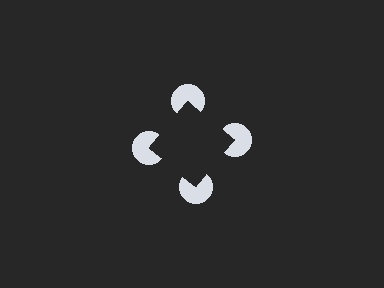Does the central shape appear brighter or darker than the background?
It typically appears slightly darker than the background, even though no actual brightness change is drawn.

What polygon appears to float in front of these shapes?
An illusory square — its edges are inferred from the aligned wedge cuts in the pac-man discs, not physically drawn.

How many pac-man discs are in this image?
There are 4 — one at each vertex of the illusory square.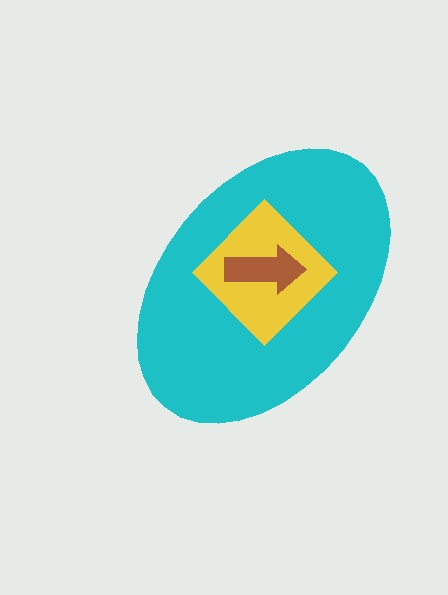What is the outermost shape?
The cyan ellipse.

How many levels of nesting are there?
3.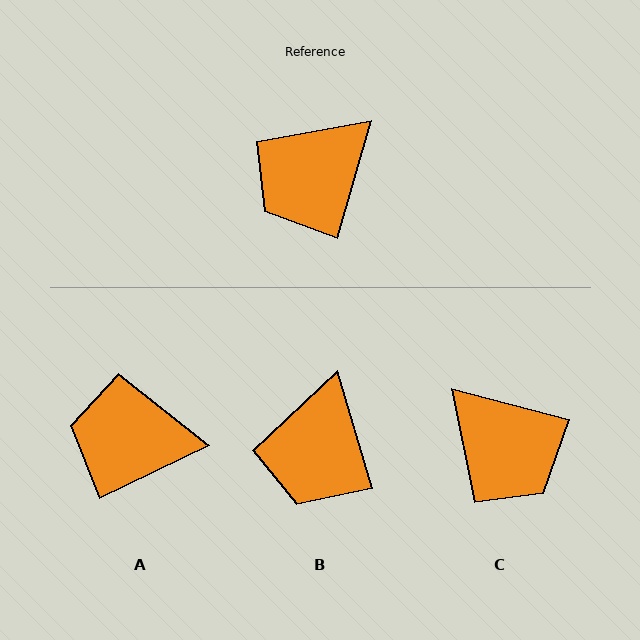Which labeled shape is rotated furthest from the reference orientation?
C, about 91 degrees away.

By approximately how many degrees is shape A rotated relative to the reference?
Approximately 49 degrees clockwise.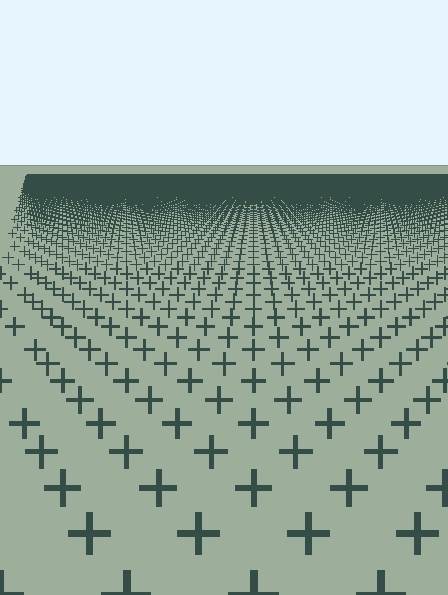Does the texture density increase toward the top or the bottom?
Density increases toward the top.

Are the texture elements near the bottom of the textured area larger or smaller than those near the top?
Larger. Near the bottom, elements are closer to the viewer and appear at a bigger on-screen size.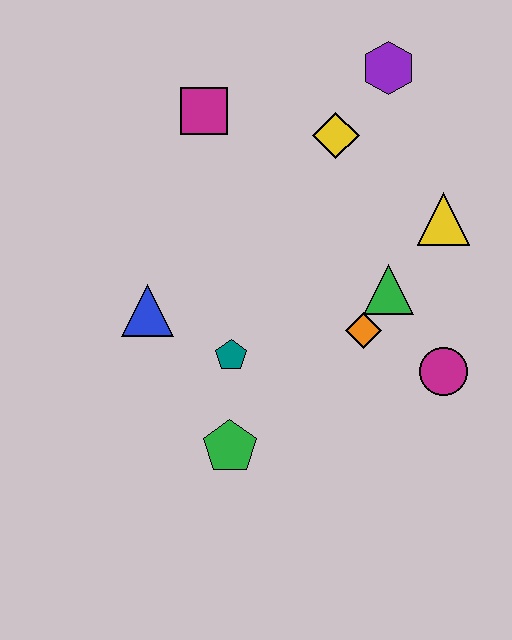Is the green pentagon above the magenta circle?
No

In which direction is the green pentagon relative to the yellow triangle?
The green pentagon is below the yellow triangle.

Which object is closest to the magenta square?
The yellow diamond is closest to the magenta square.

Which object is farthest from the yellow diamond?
The green pentagon is farthest from the yellow diamond.